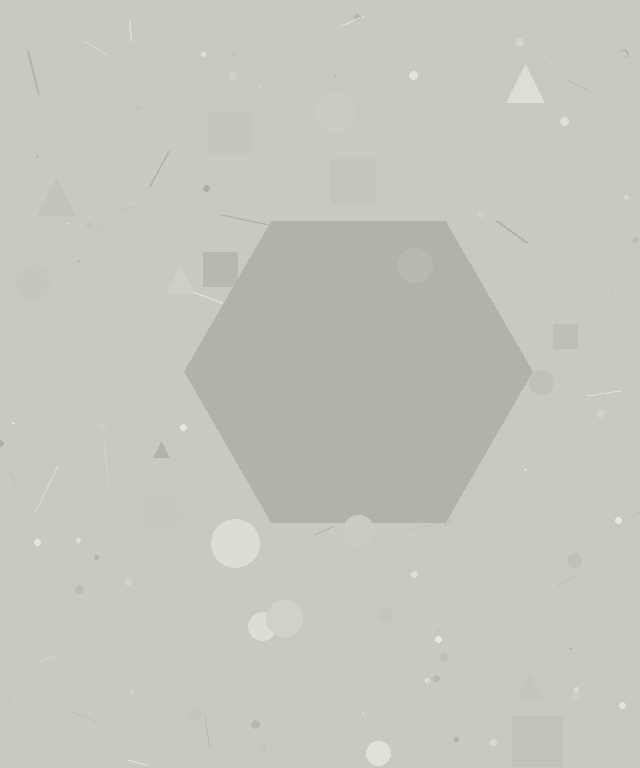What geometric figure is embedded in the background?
A hexagon is embedded in the background.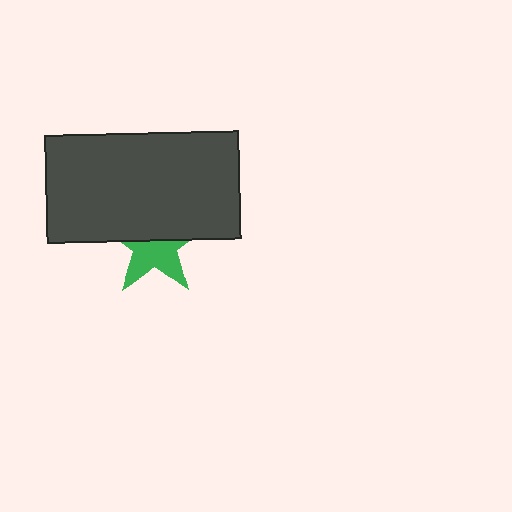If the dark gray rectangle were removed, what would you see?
You would see the complete green star.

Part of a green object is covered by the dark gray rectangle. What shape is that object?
It is a star.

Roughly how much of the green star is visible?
About half of it is visible (roughly 50%).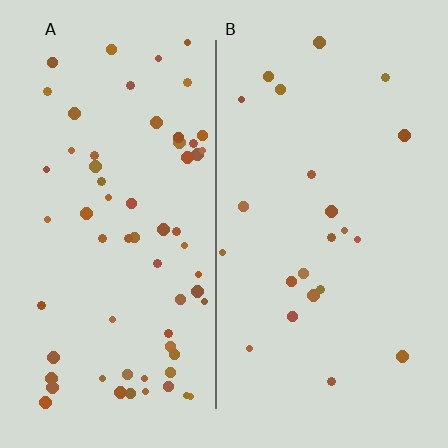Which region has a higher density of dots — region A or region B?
A (the left).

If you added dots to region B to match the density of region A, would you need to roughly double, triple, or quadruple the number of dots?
Approximately triple.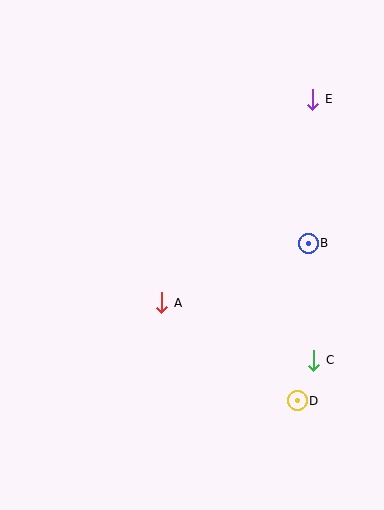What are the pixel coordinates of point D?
Point D is at (297, 401).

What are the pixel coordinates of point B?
Point B is at (308, 243).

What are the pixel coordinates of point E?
Point E is at (313, 99).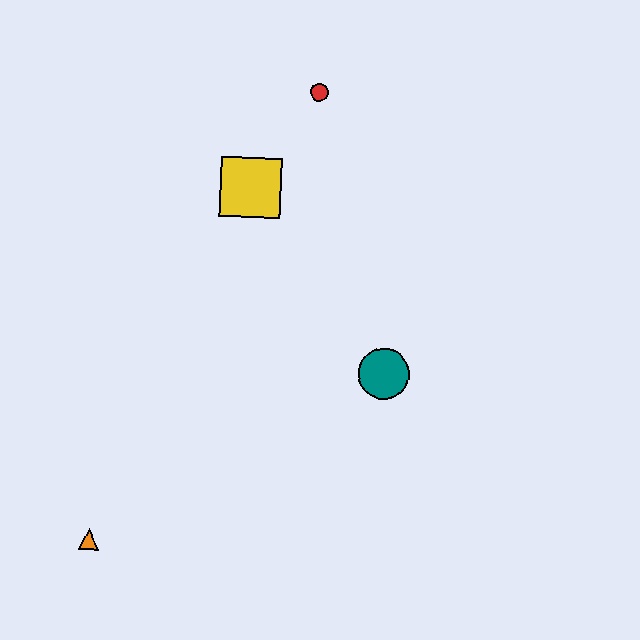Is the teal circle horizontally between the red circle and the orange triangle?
No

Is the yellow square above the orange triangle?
Yes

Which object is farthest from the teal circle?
The orange triangle is farthest from the teal circle.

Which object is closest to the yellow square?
The red circle is closest to the yellow square.